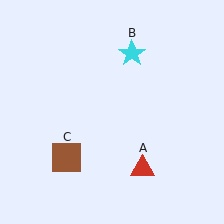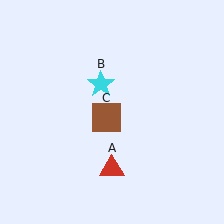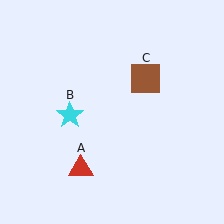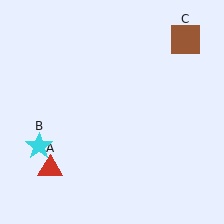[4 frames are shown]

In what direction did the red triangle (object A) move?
The red triangle (object A) moved left.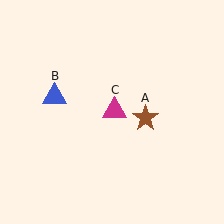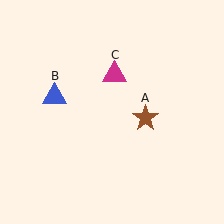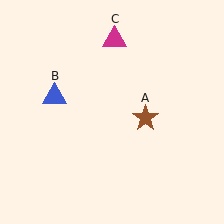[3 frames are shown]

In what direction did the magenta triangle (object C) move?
The magenta triangle (object C) moved up.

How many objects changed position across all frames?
1 object changed position: magenta triangle (object C).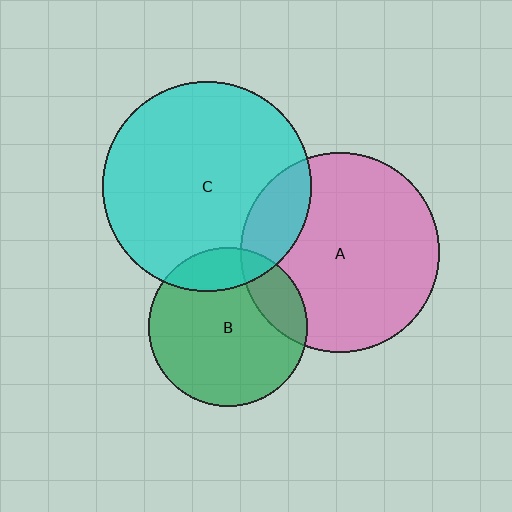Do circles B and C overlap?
Yes.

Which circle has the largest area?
Circle C (cyan).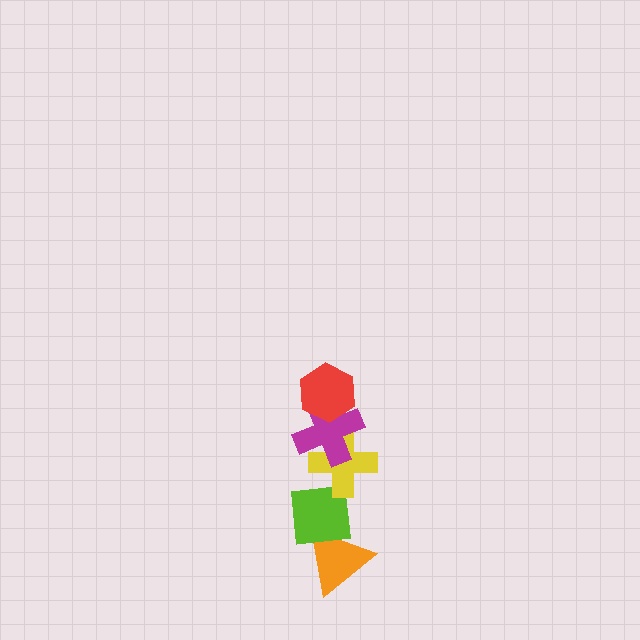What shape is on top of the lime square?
The yellow cross is on top of the lime square.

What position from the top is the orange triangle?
The orange triangle is 5th from the top.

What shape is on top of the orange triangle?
The lime square is on top of the orange triangle.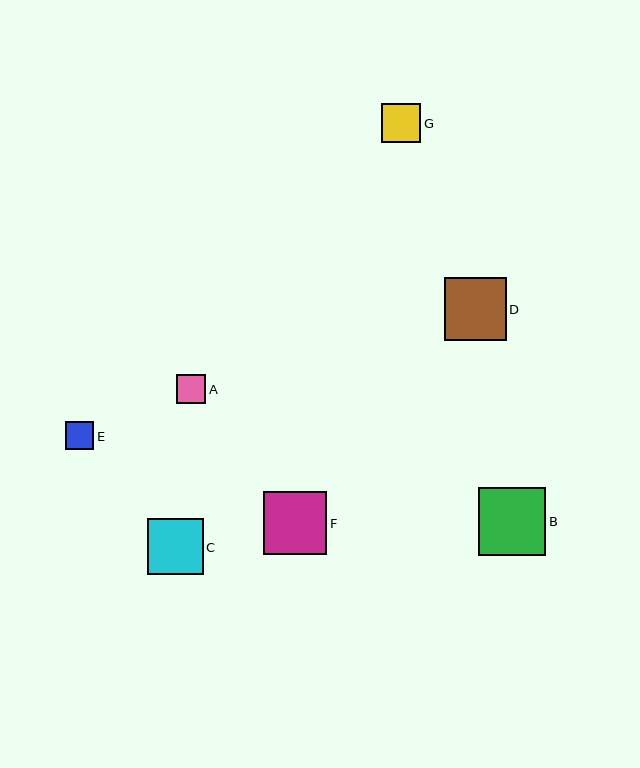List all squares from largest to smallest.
From largest to smallest: B, F, D, C, G, A, E.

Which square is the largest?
Square B is the largest with a size of approximately 67 pixels.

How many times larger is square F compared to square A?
Square F is approximately 2.2 times the size of square A.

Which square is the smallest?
Square E is the smallest with a size of approximately 29 pixels.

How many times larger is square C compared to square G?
Square C is approximately 1.4 times the size of square G.